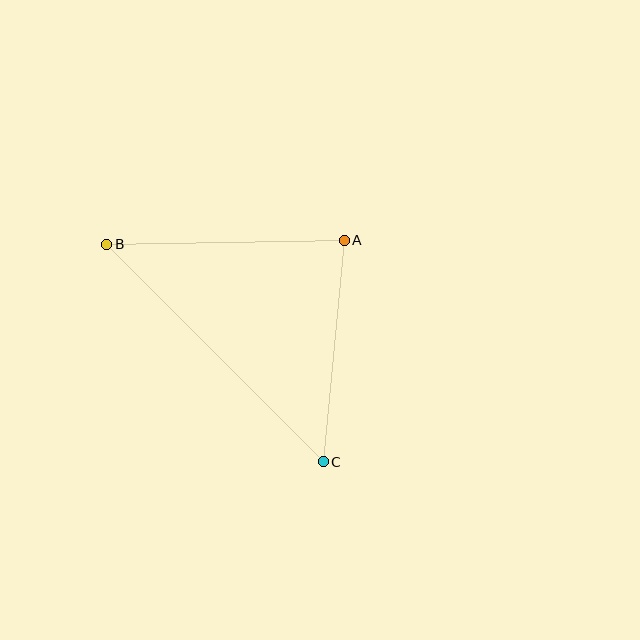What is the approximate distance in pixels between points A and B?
The distance between A and B is approximately 237 pixels.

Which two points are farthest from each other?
Points B and C are farthest from each other.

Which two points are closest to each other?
Points A and C are closest to each other.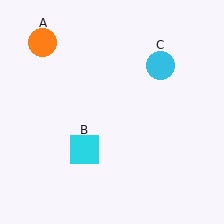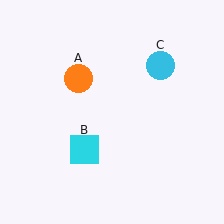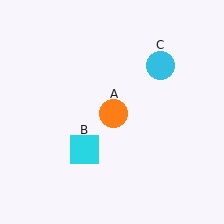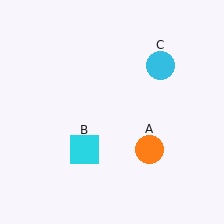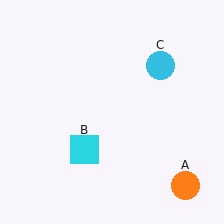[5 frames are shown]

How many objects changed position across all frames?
1 object changed position: orange circle (object A).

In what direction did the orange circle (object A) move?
The orange circle (object A) moved down and to the right.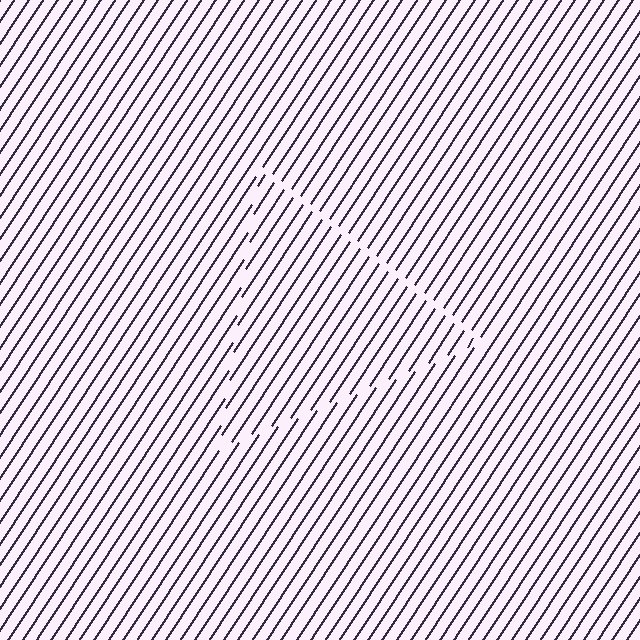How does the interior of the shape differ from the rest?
The interior of the shape contains the same grating, shifted by half a period — the contour is defined by the phase discontinuity where line-ends from the inner and outer gratings abut.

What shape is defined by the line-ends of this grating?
An illusory triangle. The interior of the shape contains the same grating, shifted by half a period — the contour is defined by the phase discontinuity where line-ends from the inner and outer gratings abut.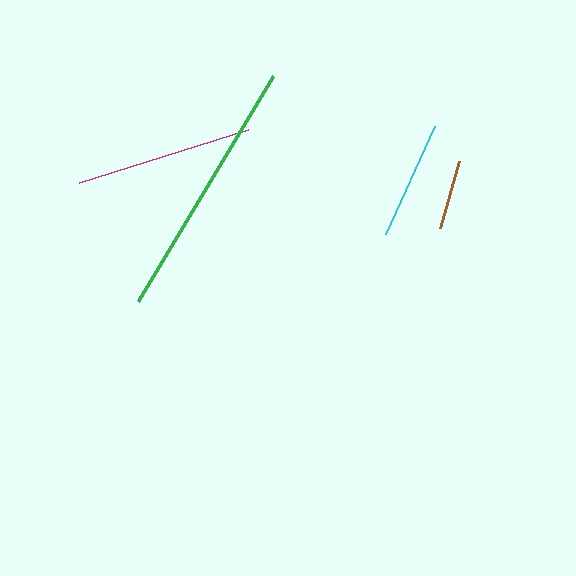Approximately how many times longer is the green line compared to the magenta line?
The green line is approximately 1.5 times the length of the magenta line.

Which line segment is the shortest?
The brown line is the shortest at approximately 70 pixels.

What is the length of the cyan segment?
The cyan segment is approximately 119 pixels long.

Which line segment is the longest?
The green line is the longest at approximately 263 pixels.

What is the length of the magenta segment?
The magenta segment is approximately 178 pixels long.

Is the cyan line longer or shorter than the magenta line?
The magenta line is longer than the cyan line.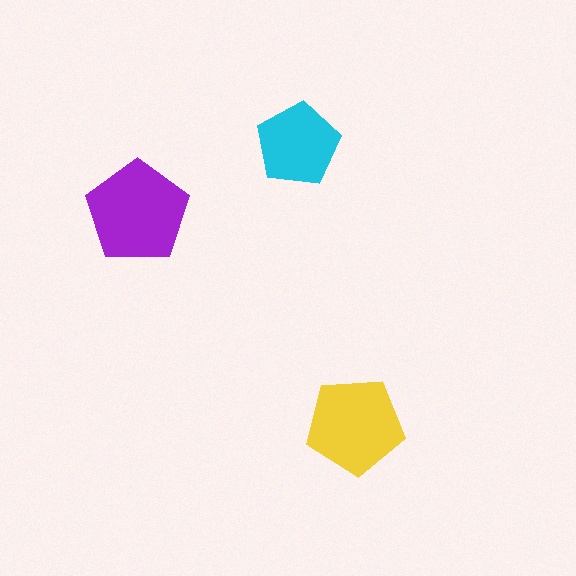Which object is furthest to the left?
The purple pentagon is leftmost.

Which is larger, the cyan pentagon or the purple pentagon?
The purple one.